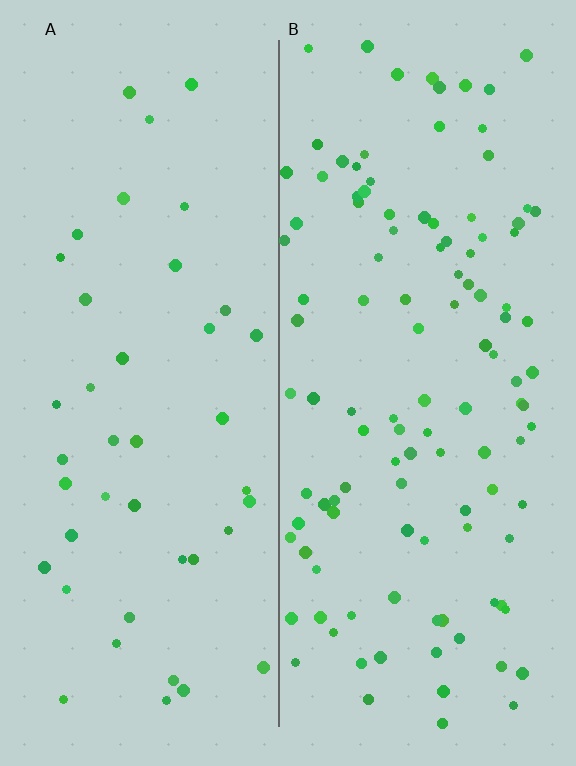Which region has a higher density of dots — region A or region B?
B (the right).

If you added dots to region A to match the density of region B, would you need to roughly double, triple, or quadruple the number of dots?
Approximately triple.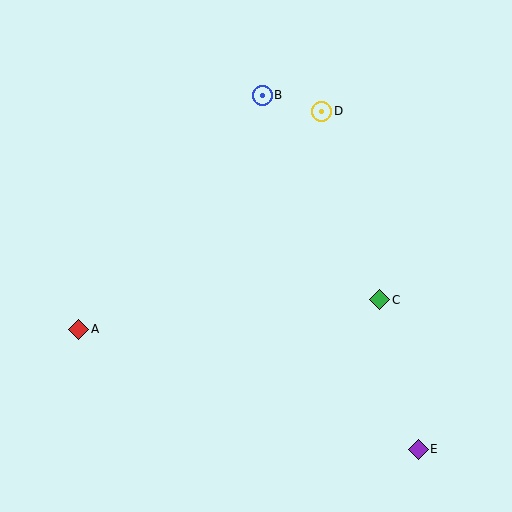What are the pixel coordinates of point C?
Point C is at (380, 300).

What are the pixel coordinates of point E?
Point E is at (418, 449).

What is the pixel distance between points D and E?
The distance between D and E is 352 pixels.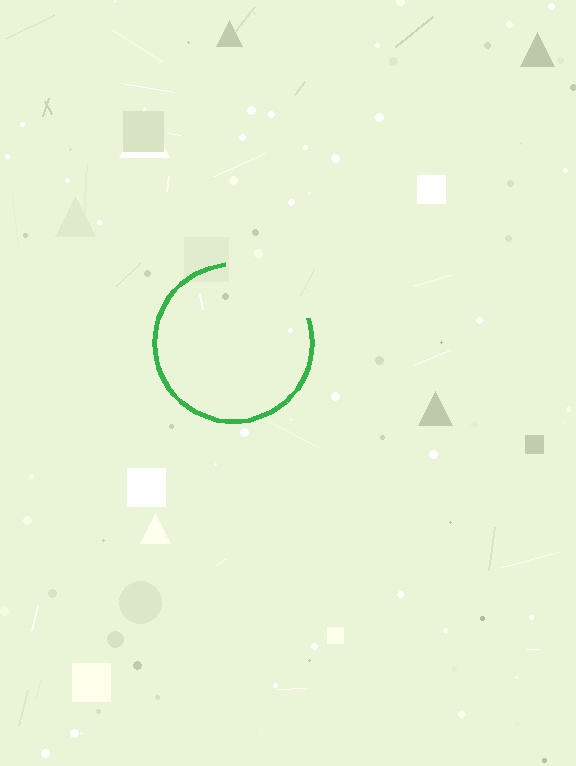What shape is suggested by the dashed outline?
The dashed outline suggests a circle.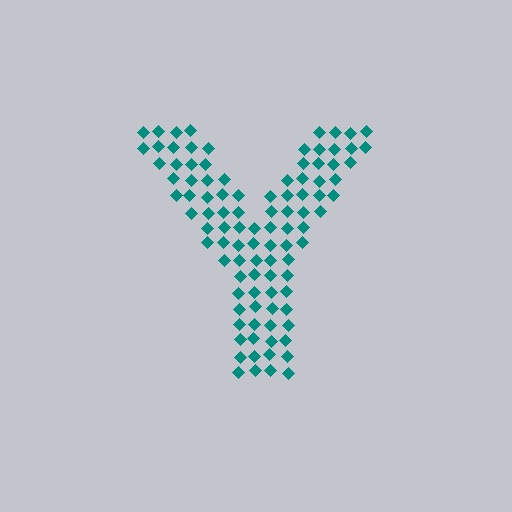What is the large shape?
The large shape is the letter Y.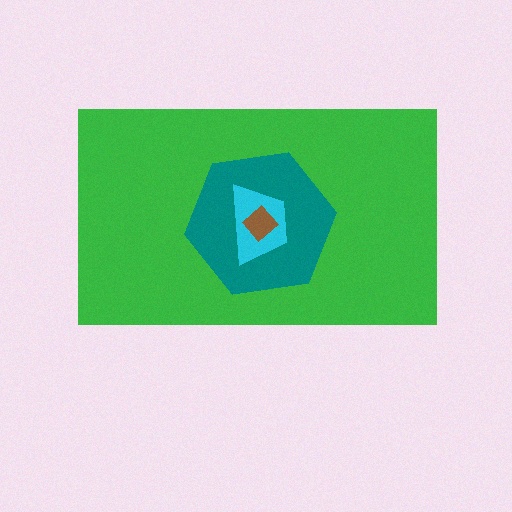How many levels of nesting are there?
4.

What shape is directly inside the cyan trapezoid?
The brown diamond.